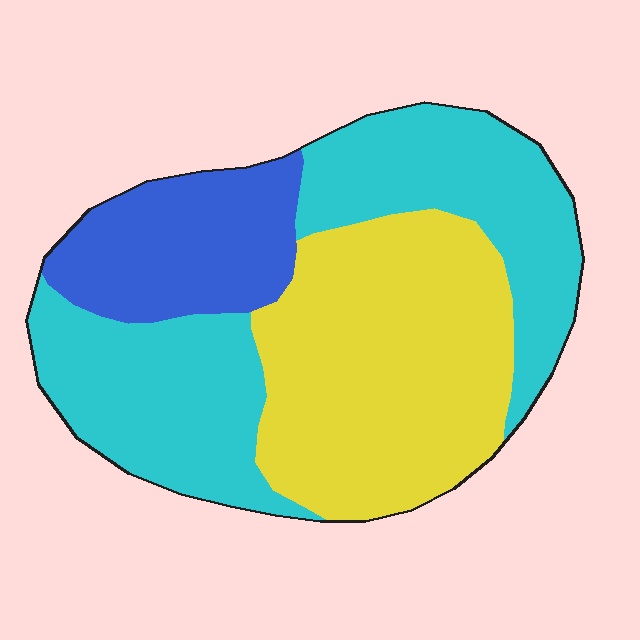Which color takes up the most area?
Cyan, at roughly 45%.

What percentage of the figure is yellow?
Yellow covers roughly 40% of the figure.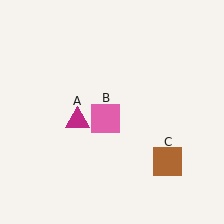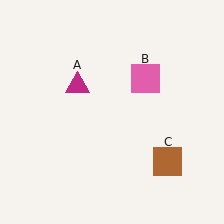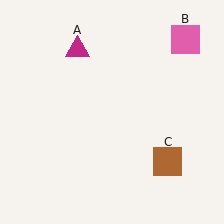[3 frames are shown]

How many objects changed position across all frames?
2 objects changed position: magenta triangle (object A), pink square (object B).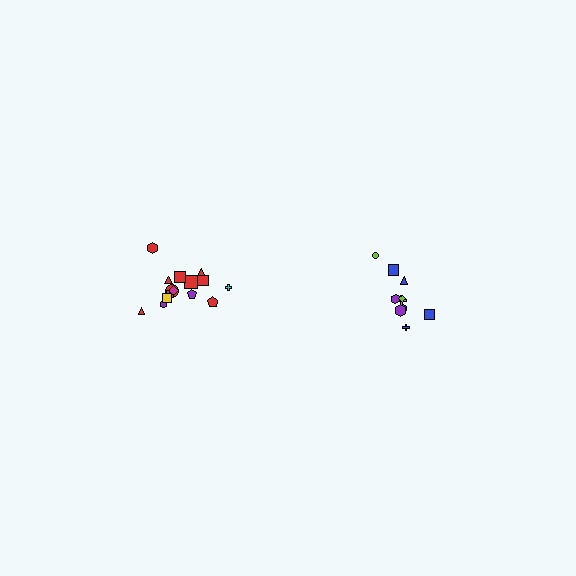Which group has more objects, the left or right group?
The left group.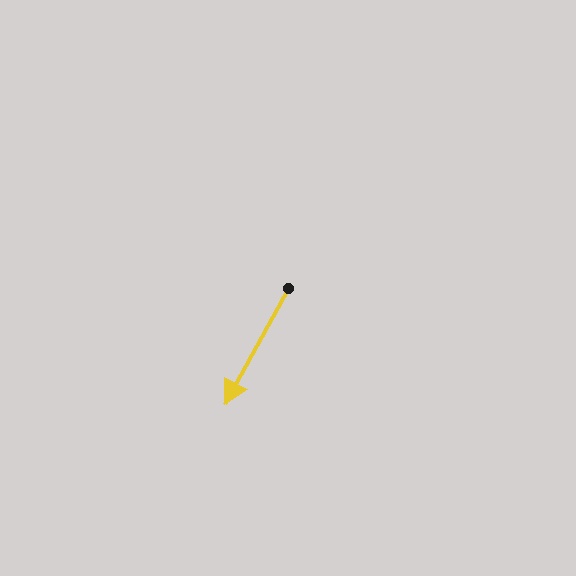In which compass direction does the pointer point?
Southwest.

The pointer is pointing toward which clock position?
Roughly 7 o'clock.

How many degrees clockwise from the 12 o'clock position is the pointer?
Approximately 208 degrees.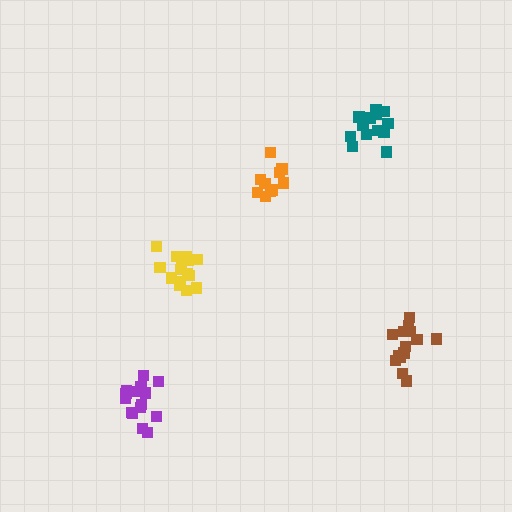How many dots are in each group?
Group 1: 15 dots, Group 2: 10 dots, Group 3: 14 dots, Group 4: 14 dots, Group 5: 15 dots (68 total).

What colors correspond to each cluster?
The clusters are colored: yellow, orange, brown, teal, purple.